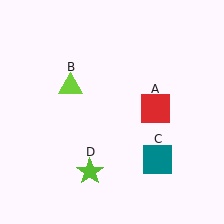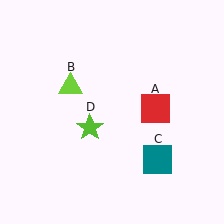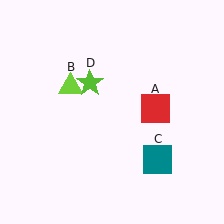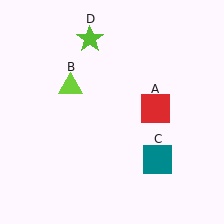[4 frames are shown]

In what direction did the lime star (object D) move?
The lime star (object D) moved up.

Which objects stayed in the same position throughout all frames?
Red square (object A) and lime triangle (object B) and teal square (object C) remained stationary.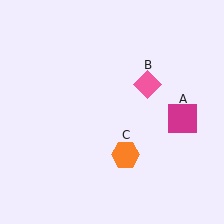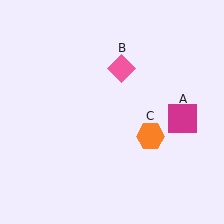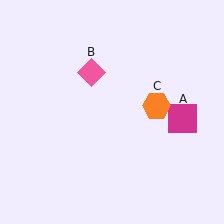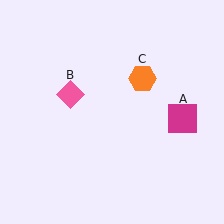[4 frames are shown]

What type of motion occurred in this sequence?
The pink diamond (object B), orange hexagon (object C) rotated counterclockwise around the center of the scene.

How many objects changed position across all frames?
2 objects changed position: pink diamond (object B), orange hexagon (object C).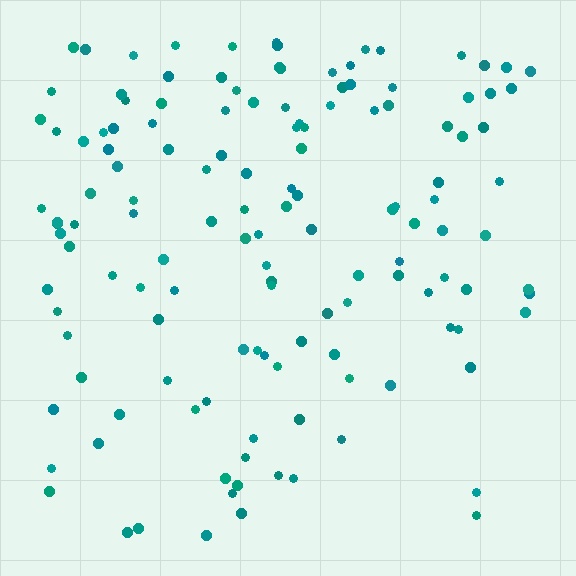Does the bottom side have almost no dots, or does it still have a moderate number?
Still a moderate number, just noticeably fewer than the top.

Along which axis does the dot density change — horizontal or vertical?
Vertical.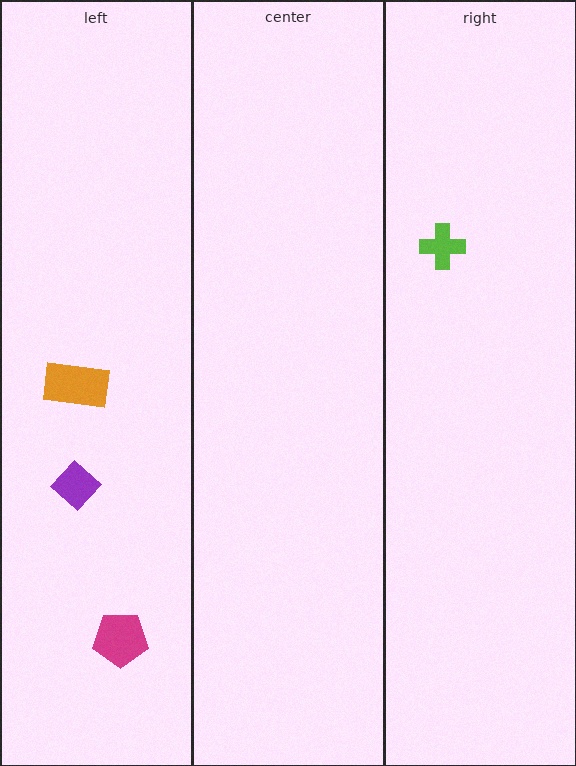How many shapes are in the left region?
3.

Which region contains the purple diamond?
The left region.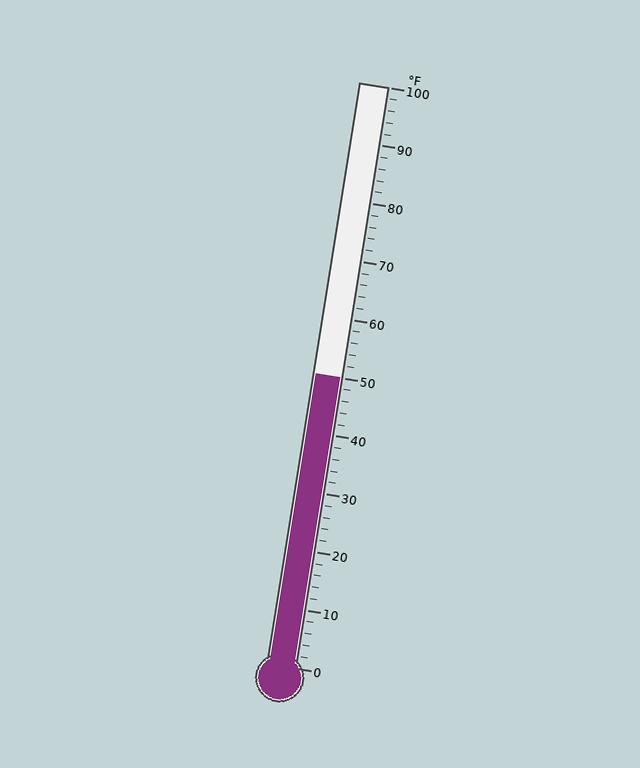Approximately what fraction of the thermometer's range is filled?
The thermometer is filled to approximately 50% of its range.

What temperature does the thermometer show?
The thermometer shows approximately 50°F.